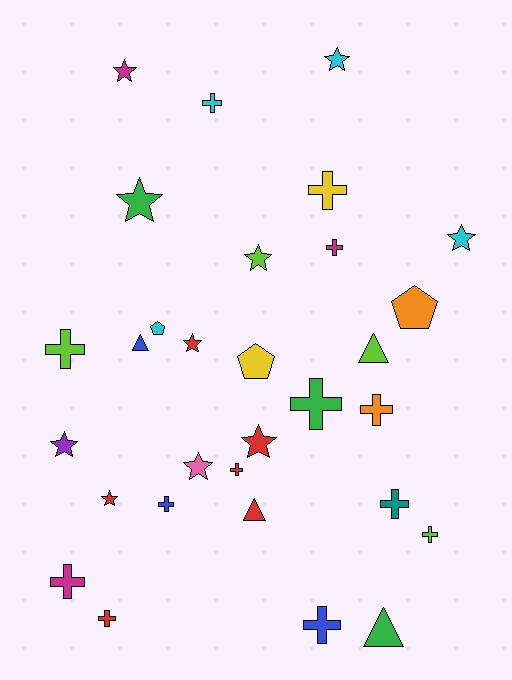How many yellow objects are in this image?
There are 2 yellow objects.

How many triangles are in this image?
There are 4 triangles.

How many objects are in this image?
There are 30 objects.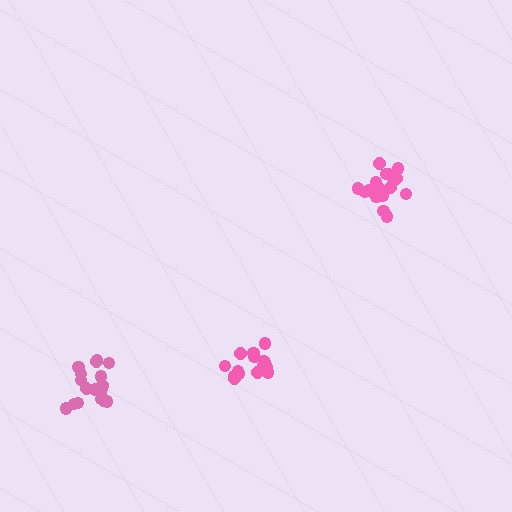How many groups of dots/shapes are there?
There are 3 groups.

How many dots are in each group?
Group 1: 15 dots, Group 2: 18 dots, Group 3: 18 dots (51 total).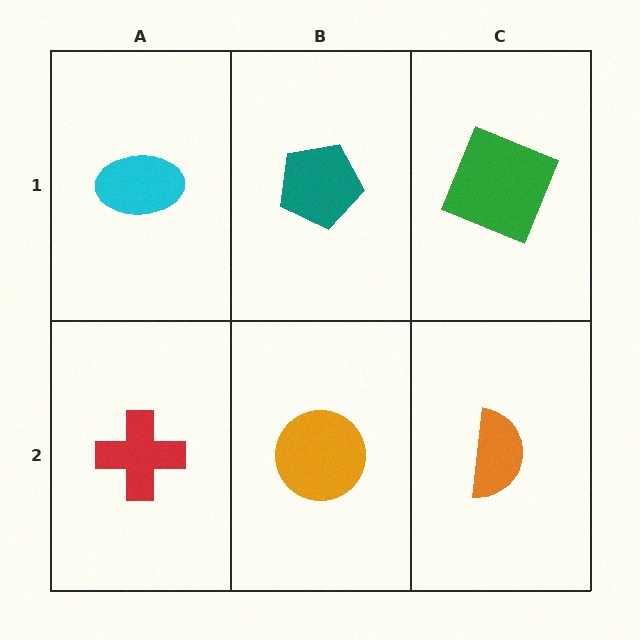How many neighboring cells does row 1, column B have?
3.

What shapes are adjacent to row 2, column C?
A green square (row 1, column C), an orange circle (row 2, column B).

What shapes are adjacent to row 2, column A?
A cyan ellipse (row 1, column A), an orange circle (row 2, column B).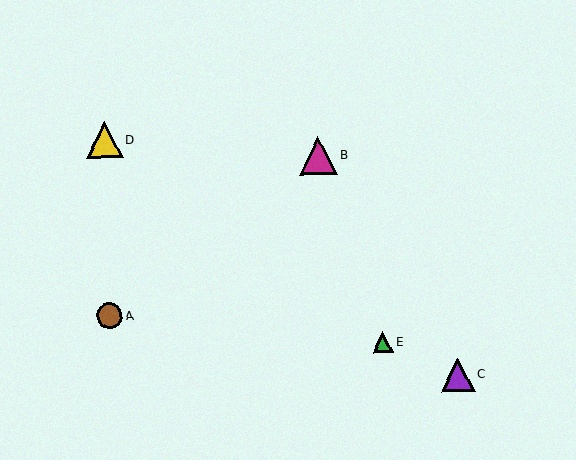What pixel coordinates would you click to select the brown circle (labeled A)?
Click at (109, 316) to select the brown circle A.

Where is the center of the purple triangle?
The center of the purple triangle is at (458, 375).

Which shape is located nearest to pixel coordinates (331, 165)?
The magenta triangle (labeled B) at (318, 156) is nearest to that location.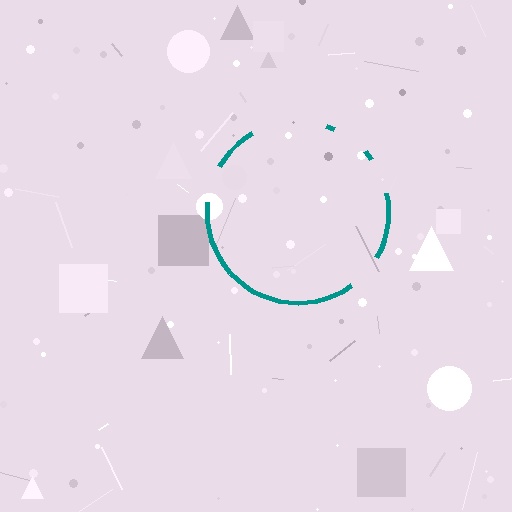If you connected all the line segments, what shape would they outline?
They would outline a circle.